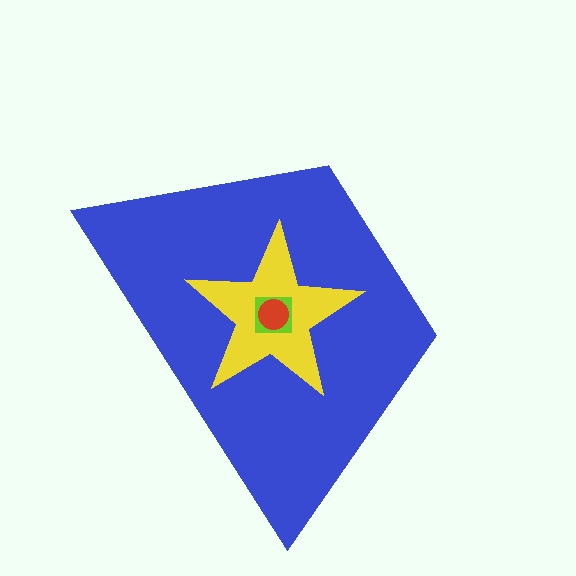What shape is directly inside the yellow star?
The lime square.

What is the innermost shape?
The red circle.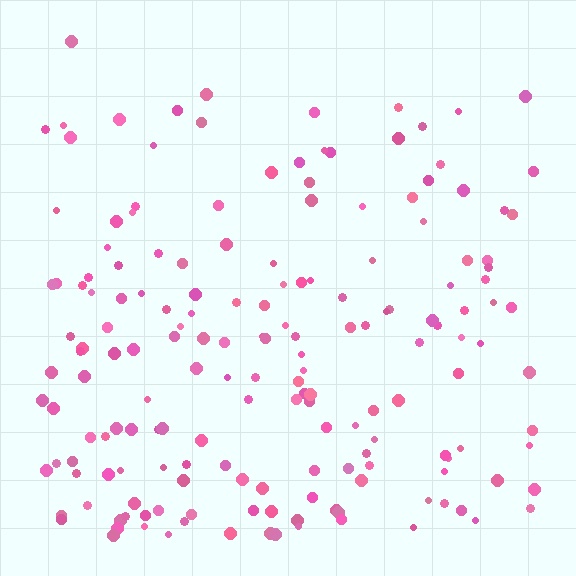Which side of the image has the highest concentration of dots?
The bottom.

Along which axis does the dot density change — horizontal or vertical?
Vertical.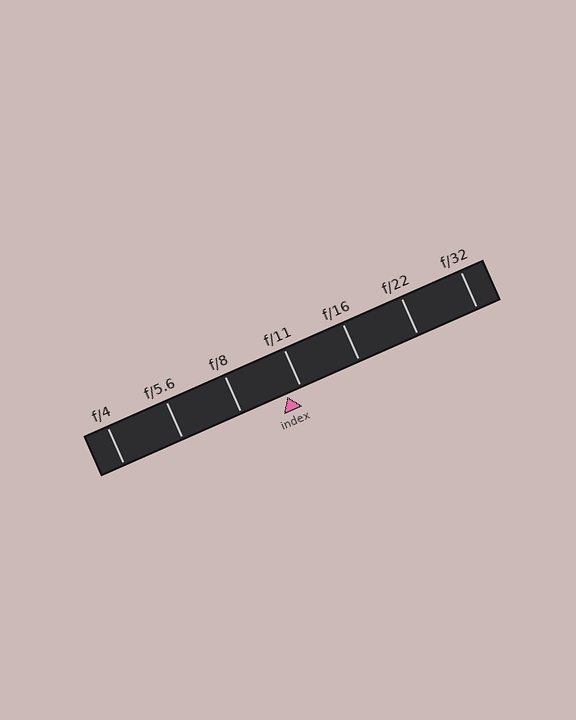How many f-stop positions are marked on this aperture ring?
There are 7 f-stop positions marked.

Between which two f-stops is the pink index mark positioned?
The index mark is between f/8 and f/11.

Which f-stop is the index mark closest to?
The index mark is closest to f/11.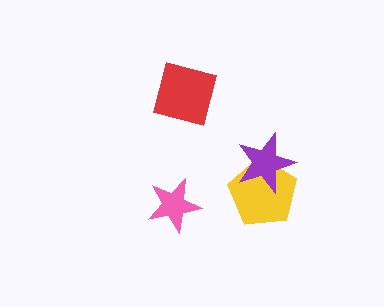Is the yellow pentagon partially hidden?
Yes, it is partially covered by another shape.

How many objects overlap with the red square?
0 objects overlap with the red square.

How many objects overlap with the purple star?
1 object overlaps with the purple star.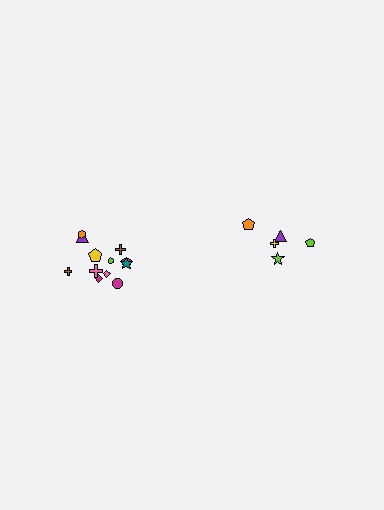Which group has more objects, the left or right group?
The left group.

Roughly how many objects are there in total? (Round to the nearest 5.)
Roughly 15 objects in total.